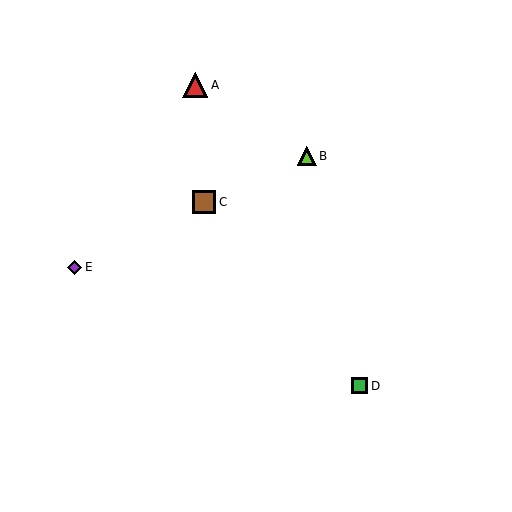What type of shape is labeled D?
Shape D is a green square.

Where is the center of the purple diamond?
The center of the purple diamond is at (75, 267).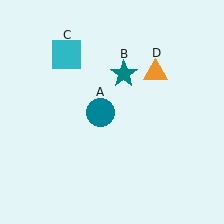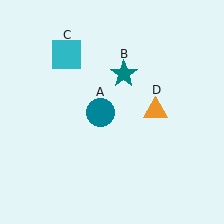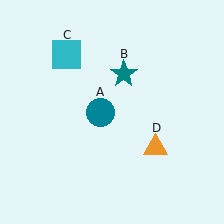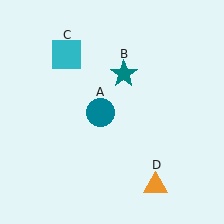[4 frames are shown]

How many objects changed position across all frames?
1 object changed position: orange triangle (object D).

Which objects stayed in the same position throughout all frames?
Teal circle (object A) and teal star (object B) and cyan square (object C) remained stationary.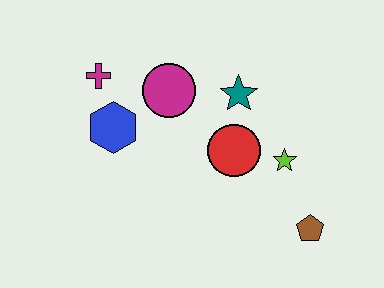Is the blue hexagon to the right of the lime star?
No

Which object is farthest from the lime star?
The magenta cross is farthest from the lime star.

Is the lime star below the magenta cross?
Yes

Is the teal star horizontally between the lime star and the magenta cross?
Yes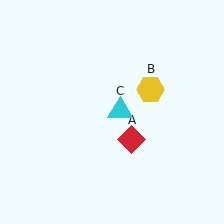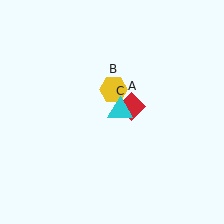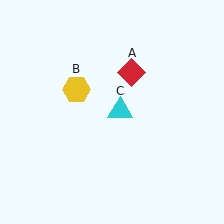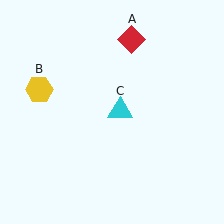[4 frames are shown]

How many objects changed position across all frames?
2 objects changed position: red diamond (object A), yellow hexagon (object B).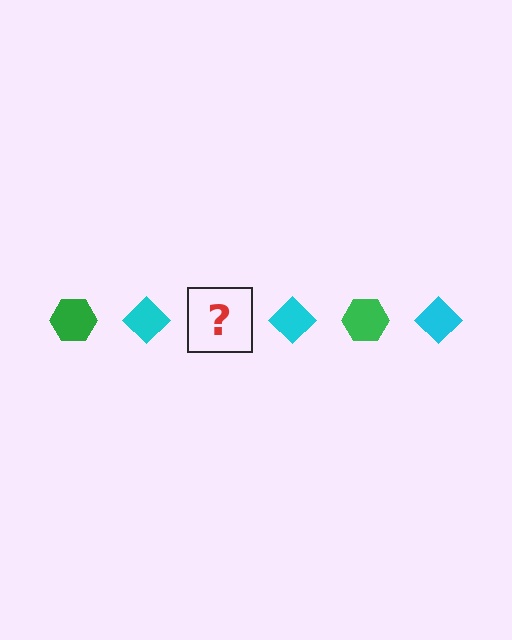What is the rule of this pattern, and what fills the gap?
The rule is that the pattern alternates between green hexagon and cyan diamond. The gap should be filled with a green hexagon.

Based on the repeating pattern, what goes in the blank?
The blank should be a green hexagon.